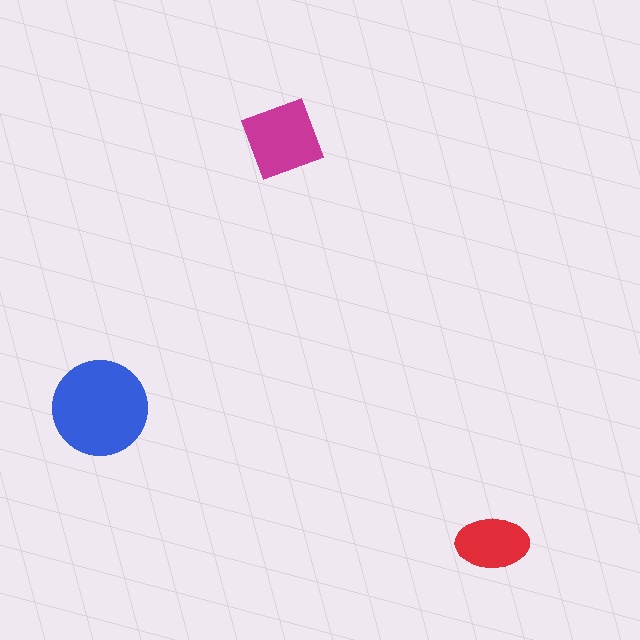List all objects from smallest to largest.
The red ellipse, the magenta diamond, the blue circle.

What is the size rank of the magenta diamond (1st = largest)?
2nd.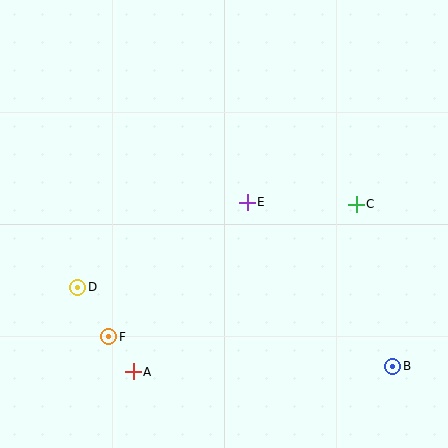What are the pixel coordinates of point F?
Point F is at (109, 337).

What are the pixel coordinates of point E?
Point E is at (247, 202).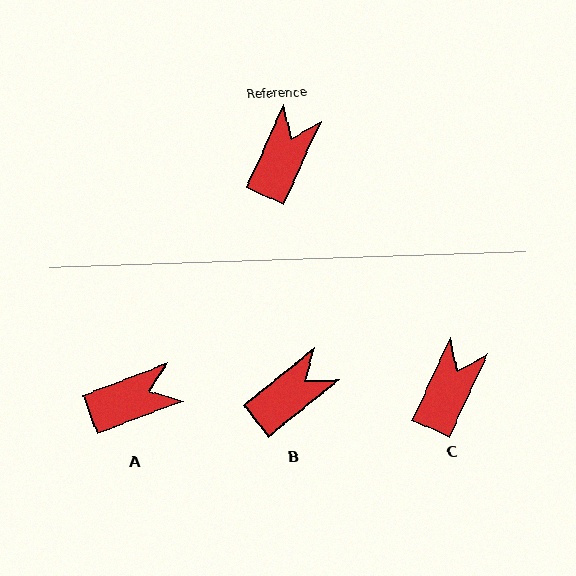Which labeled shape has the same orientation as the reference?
C.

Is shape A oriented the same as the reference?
No, it is off by about 44 degrees.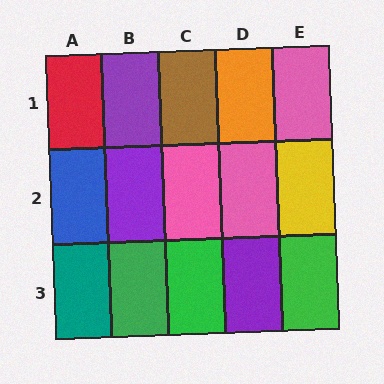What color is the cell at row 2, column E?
Yellow.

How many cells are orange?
1 cell is orange.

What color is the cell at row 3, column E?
Green.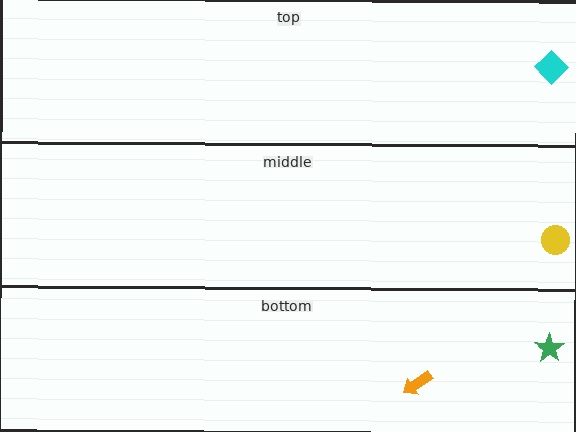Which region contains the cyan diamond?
The top region.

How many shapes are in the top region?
1.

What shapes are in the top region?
The cyan diamond.